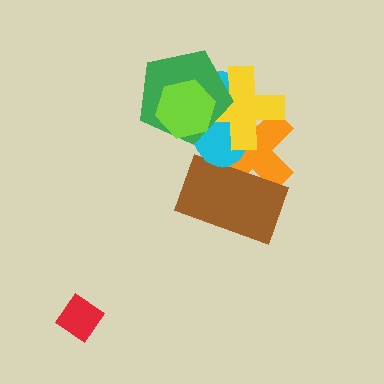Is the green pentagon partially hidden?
Yes, it is partially covered by another shape.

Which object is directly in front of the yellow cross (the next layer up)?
The green pentagon is directly in front of the yellow cross.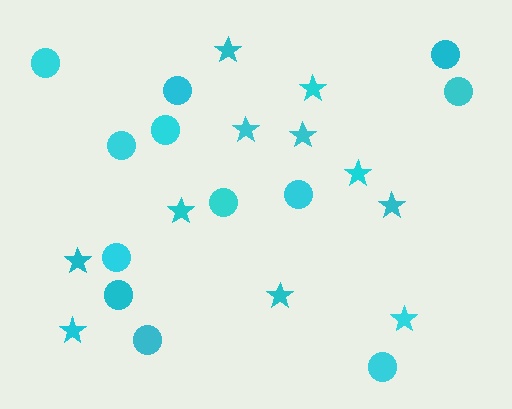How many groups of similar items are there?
There are 2 groups: one group of circles (12) and one group of stars (11).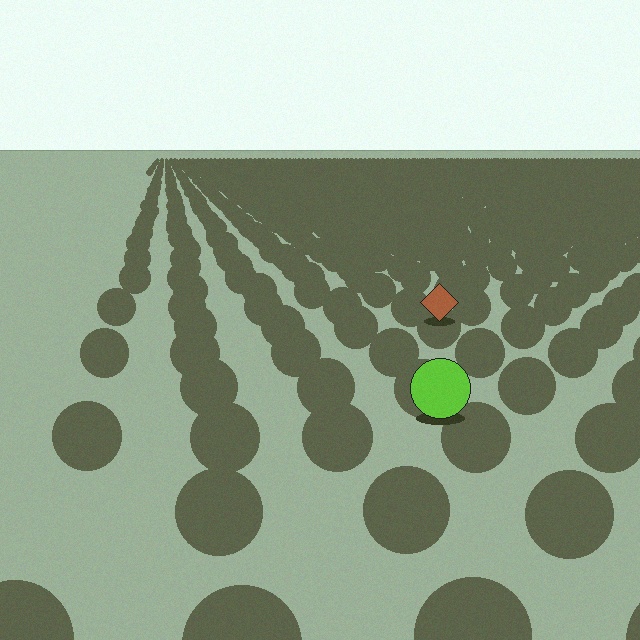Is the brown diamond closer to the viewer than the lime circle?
No. The lime circle is closer — you can tell from the texture gradient: the ground texture is coarser near it.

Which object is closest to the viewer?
The lime circle is closest. The texture marks near it are larger and more spread out.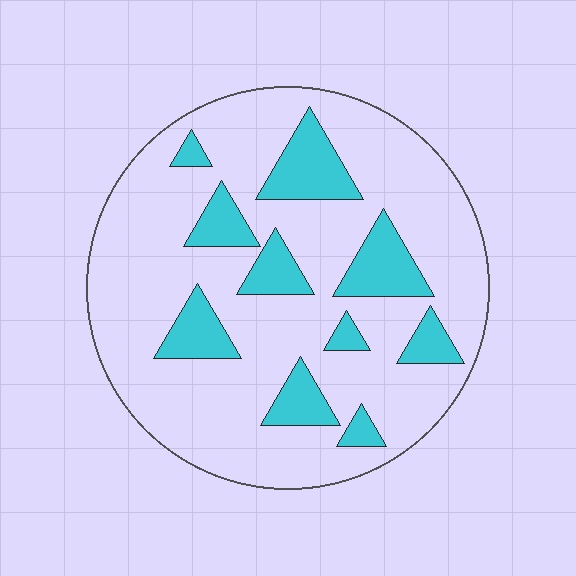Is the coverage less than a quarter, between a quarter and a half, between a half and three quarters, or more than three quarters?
Less than a quarter.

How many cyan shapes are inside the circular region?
10.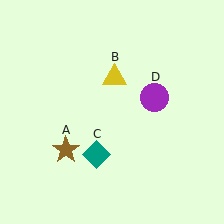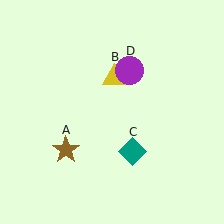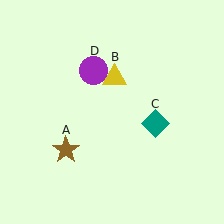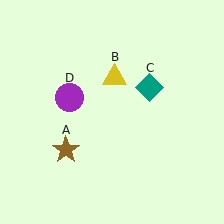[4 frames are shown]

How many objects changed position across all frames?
2 objects changed position: teal diamond (object C), purple circle (object D).